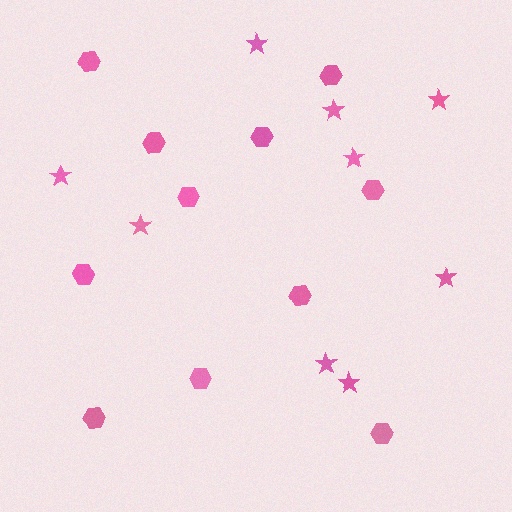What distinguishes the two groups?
There are 2 groups: one group of hexagons (11) and one group of stars (9).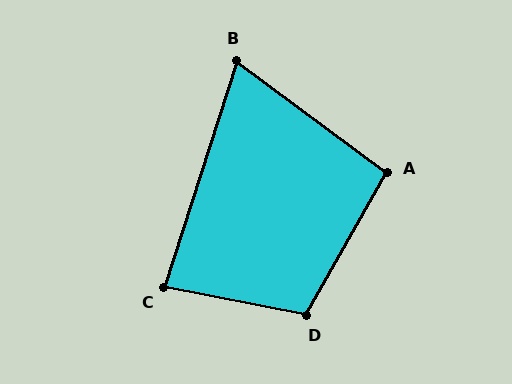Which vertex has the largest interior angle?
D, at approximately 109 degrees.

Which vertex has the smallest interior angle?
B, at approximately 71 degrees.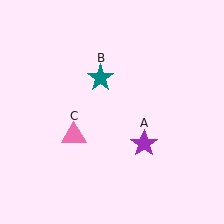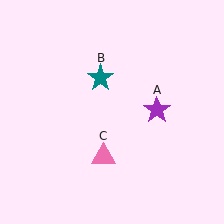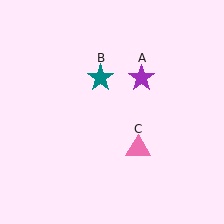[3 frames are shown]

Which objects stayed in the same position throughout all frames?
Teal star (object B) remained stationary.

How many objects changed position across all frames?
2 objects changed position: purple star (object A), pink triangle (object C).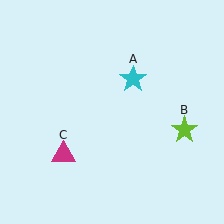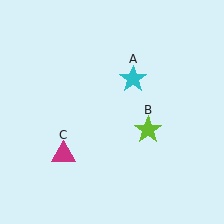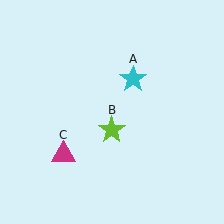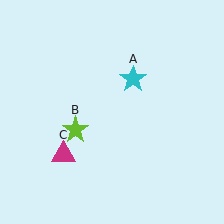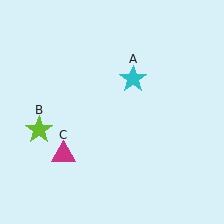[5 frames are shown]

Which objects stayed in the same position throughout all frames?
Cyan star (object A) and magenta triangle (object C) remained stationary.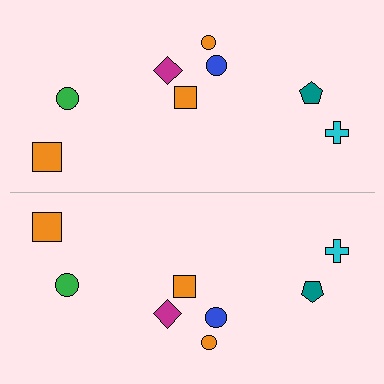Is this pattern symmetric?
Yes, this pattern has bilateral (reflection) symmetry.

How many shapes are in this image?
There are 16 shapes in this image.